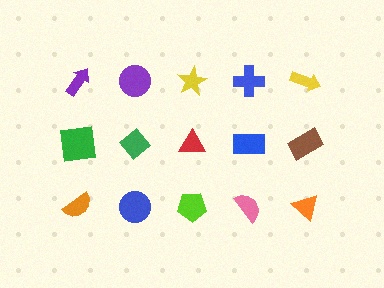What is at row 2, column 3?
A red triangle.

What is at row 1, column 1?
A purple arrow.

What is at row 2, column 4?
A blue rectangle.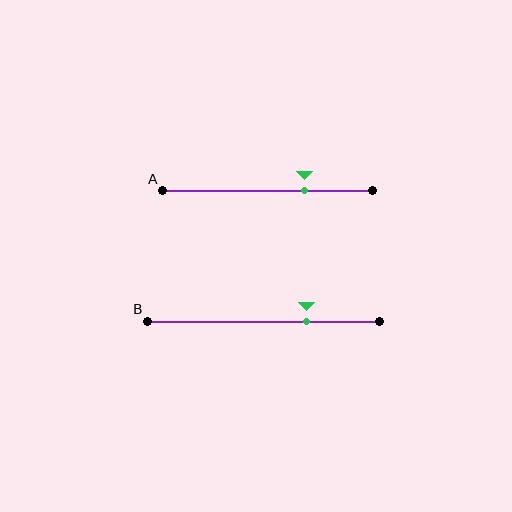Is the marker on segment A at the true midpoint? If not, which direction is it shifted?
No, the marker on segment A is shifted to the right by about 18% of the segment length.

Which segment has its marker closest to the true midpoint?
Segment A has its marker closest to the true midpoint.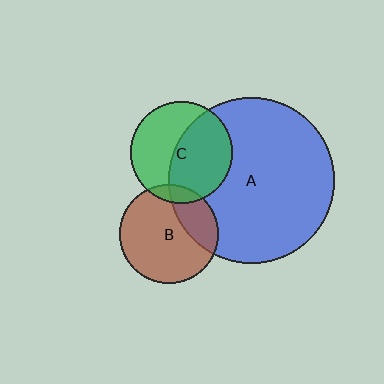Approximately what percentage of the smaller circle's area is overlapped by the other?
Approximately 10%.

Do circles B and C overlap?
Yes.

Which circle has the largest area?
Circle A (blue).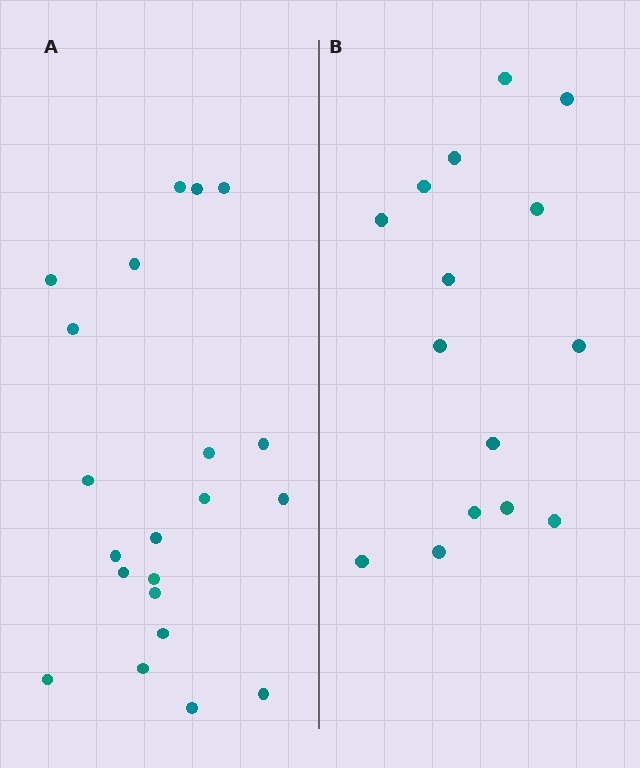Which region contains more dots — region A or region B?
Region A (the left region) has more dots.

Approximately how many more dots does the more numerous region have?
Region A has about 6 more dots than region B.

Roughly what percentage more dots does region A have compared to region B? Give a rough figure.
About 40% more.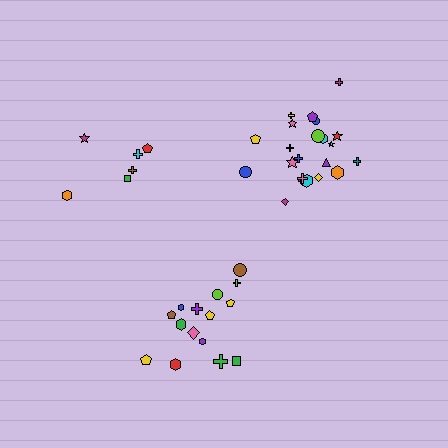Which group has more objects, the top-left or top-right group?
The top-right group.